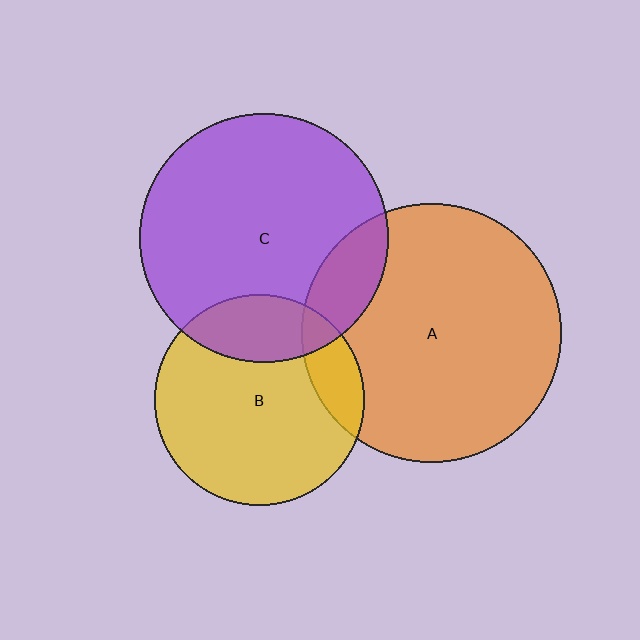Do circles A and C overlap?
Yes.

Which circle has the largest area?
Circle A (orange).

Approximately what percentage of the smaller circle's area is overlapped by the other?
Approximately 15%.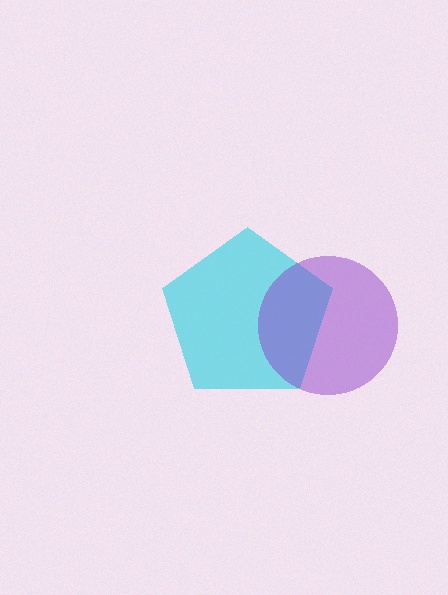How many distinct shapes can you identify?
There are 2 distinct shapes: a cyan pentagon, a purple circle.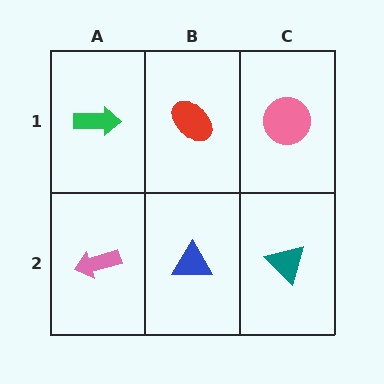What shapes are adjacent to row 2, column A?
A green arrow (row 1, column A), a blue triangle (row 2, column B).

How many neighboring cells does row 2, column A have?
2.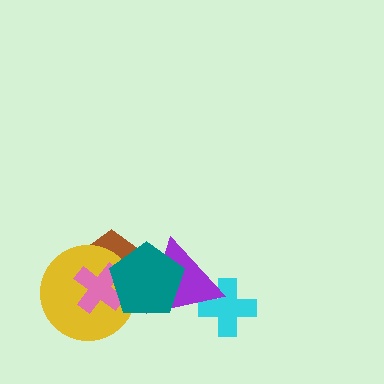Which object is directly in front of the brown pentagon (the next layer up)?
The yellow circle is directly in front of the brown pentagon.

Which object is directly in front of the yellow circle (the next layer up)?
The pink cross is directly in front of the yellow circle.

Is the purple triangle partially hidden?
Yes, it is partially covered by another shape.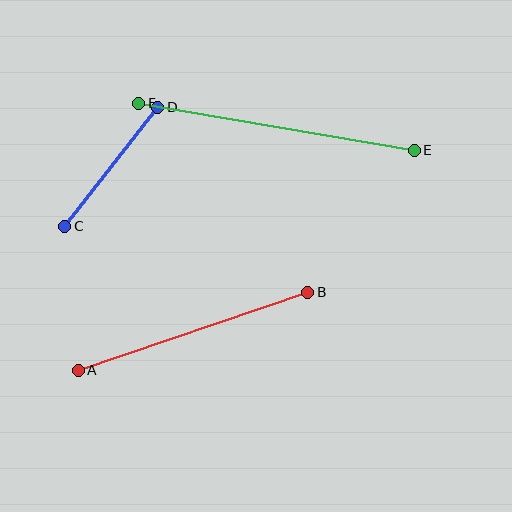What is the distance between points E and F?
The distance is approximately 280 pixels.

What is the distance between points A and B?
The distance is approximately 243 pixels.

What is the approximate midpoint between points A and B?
The midpoint is at approximately (193, 331) pixels.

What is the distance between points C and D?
The distance is approximately 151 pixels.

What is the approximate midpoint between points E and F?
The midpoint is at approximately (277, 127) pixels.